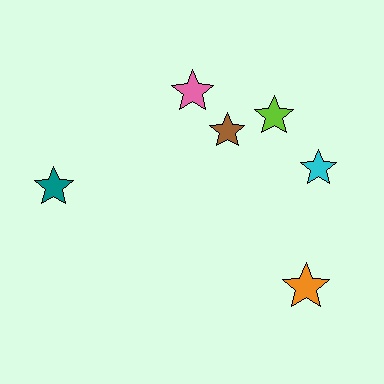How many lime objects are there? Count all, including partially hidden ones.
There is 1 lime object.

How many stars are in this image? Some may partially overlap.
There are 6 stars.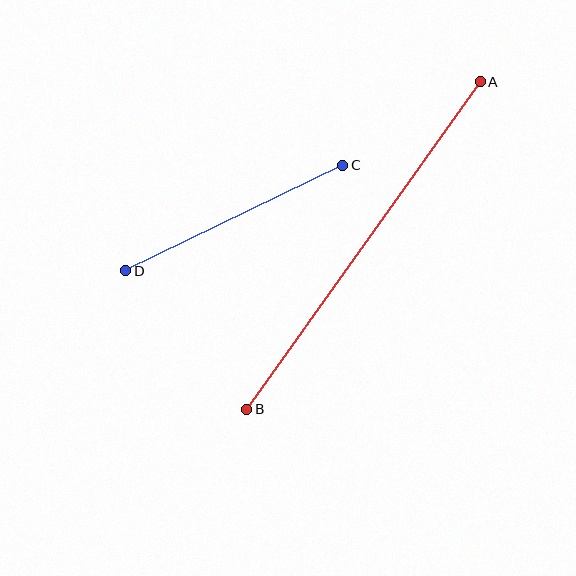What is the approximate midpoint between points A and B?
The midpoint is at approximately (363, 246) pixels.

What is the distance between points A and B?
The distance is approximately 402 pixels.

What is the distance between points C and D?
The distance is approximately 241 pixels.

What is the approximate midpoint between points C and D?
The midpoint is at approximately (234, 218) pixels.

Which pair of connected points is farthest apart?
Points A and B are farthest apart.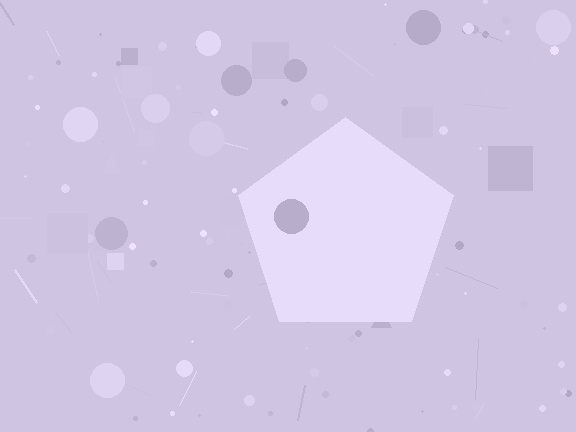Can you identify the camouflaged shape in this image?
The camouflaged shape is a pentagon.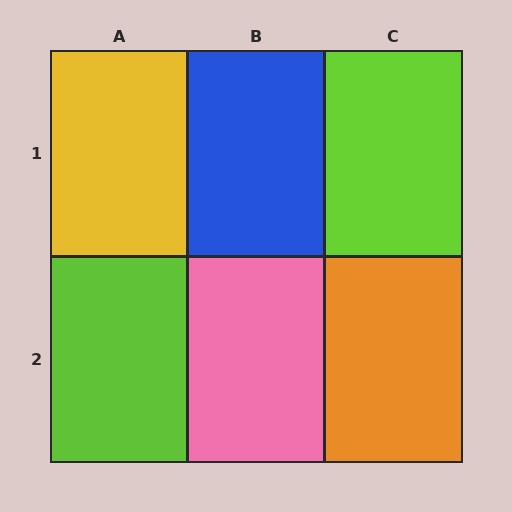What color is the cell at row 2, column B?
Pink.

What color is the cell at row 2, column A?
Lime.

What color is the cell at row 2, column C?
Orange.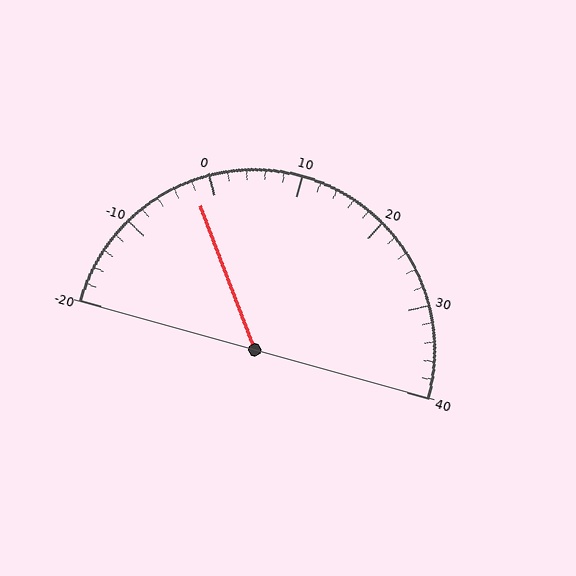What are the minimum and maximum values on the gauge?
The gauge ranges from -20 to 40.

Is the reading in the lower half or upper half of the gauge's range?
The reading is in the lower half of the range (-20 to 40).